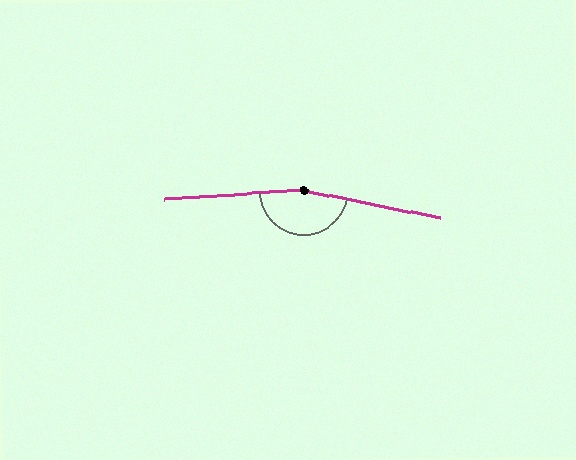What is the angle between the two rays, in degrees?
Approximately 165 degrees.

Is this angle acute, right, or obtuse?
It is obtuse.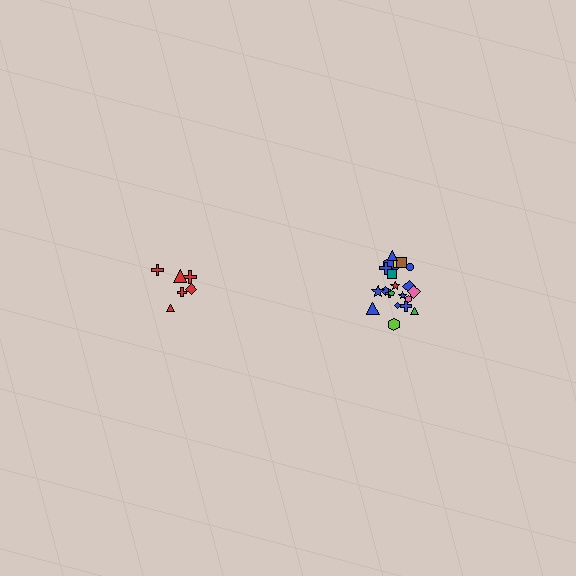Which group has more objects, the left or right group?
The right group.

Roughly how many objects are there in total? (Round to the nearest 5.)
Roughly 30 objects in total.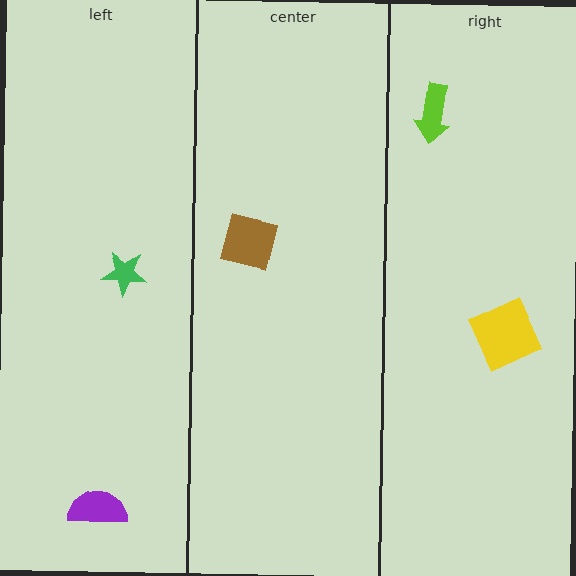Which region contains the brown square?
The center region.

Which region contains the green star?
The left region.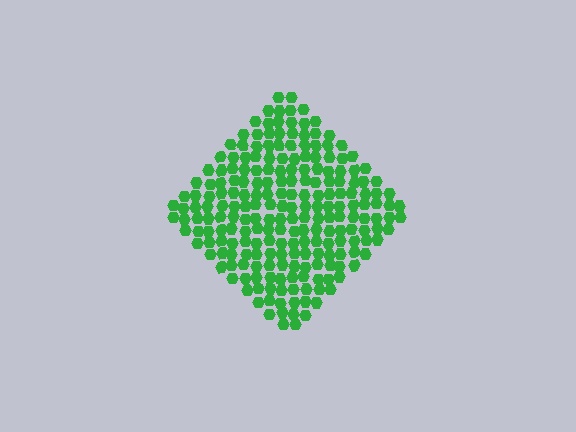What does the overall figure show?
The overall figure shows a diamond.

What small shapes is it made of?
It is made of small hexagons.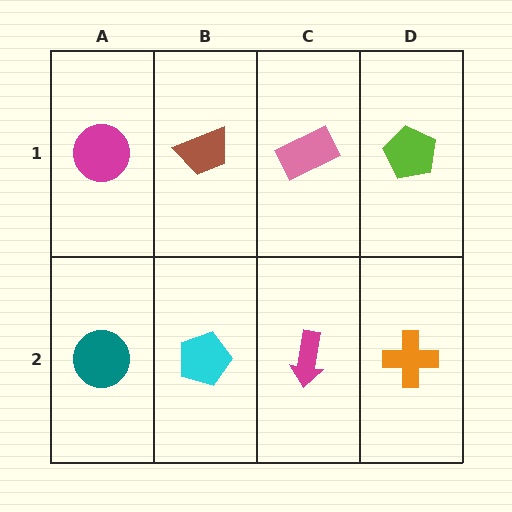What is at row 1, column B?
A brown trapezoid.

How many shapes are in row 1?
4 shapes.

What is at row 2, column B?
A cyan pentagon.